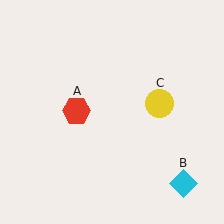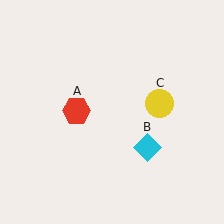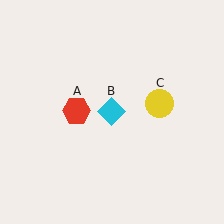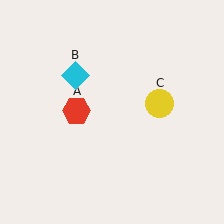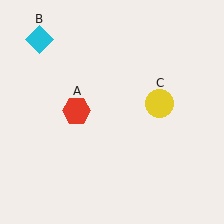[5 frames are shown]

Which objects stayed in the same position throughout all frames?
Red hexagon (object A) and yellow circle (object C) remained stationary.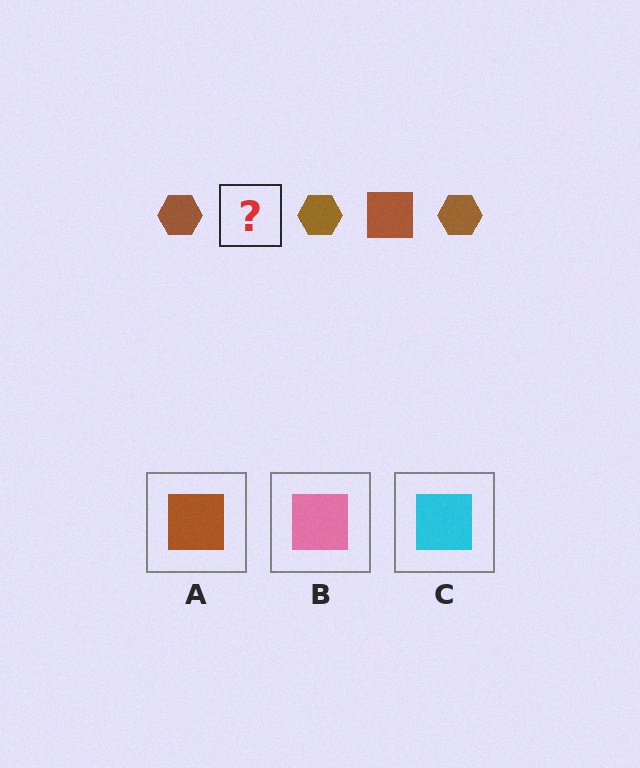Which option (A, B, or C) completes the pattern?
A.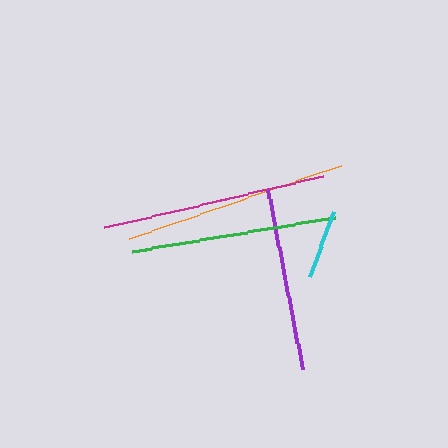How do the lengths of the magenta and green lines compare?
The magenta and green lines are approximately the same length.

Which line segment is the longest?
The magenta line is the longest at approximately 225 pixels.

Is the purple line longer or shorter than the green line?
The green line is longer than the purple line.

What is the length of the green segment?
The green segment is approximately 207 pixels long.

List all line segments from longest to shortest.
From longest to shortest: magenta, orange, green, purple, cyan.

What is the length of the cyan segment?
The cyan segment is approximately 70 pixels long.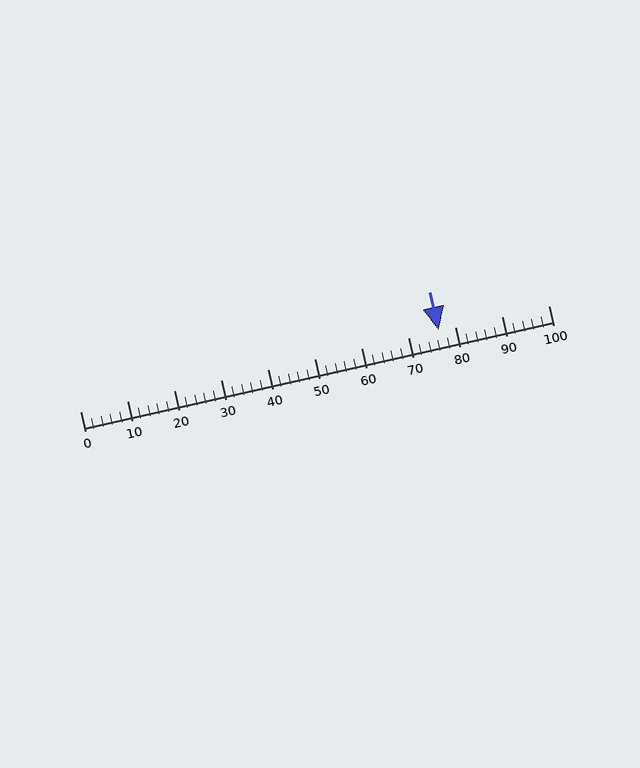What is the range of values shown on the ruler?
The ruler shows values from 0 to 100.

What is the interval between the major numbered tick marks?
The major tick marks are spaced 10 units apart.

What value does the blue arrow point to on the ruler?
The blue arrow points to approximately 77.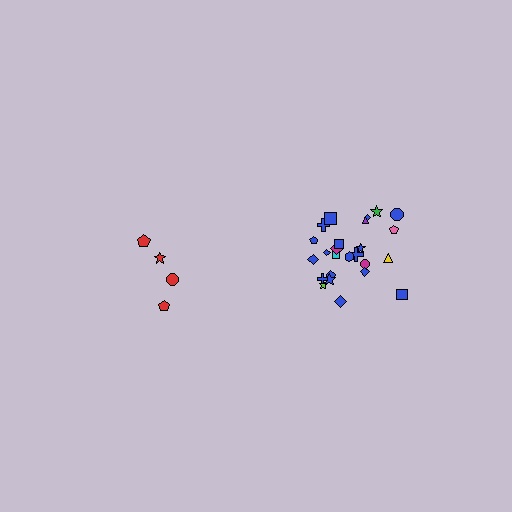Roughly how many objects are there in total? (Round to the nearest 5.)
Roughly 30 objects in total.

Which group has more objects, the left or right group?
The right group.